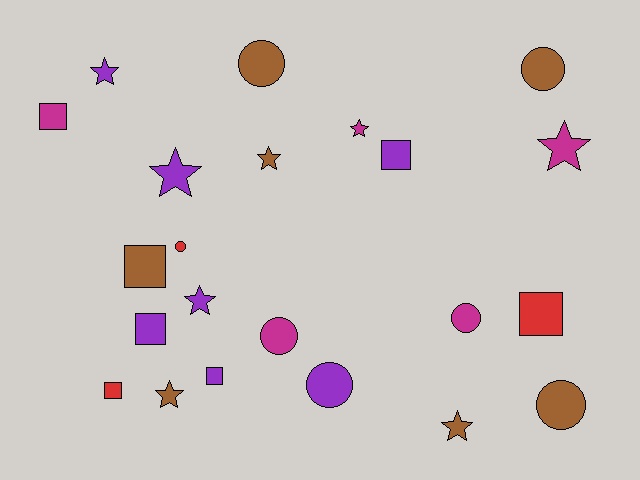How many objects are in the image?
There are 22 objects.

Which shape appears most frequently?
Star, with 8 objects.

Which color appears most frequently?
Purple, with 7 objects.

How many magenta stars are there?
There are 2 magenta stars.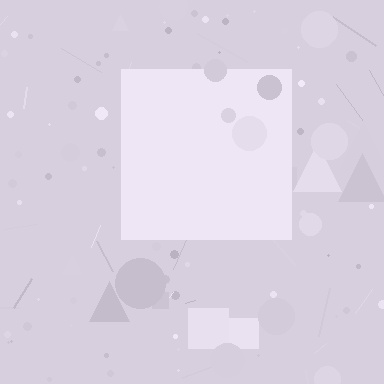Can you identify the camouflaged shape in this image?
The camouflaged shape is a square.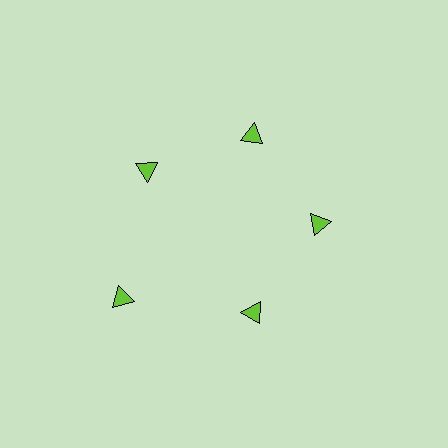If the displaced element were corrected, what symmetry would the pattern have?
It would have 5-fold rotational symmetry — the pattern would map onto itself every 72 degrees.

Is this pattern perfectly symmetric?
No. The 5 lime triangles are arranged in a ring, but one element near the 8 o'clock position is pushed outward from the center, breaking the 5-fold rotational symmetry.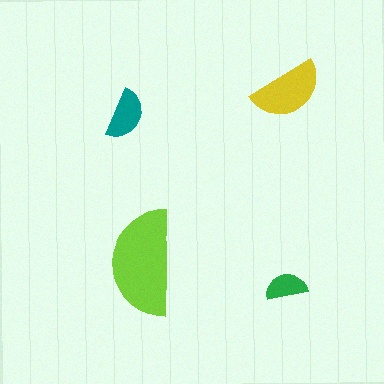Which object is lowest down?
The green semicircle is bottommost.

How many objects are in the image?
There are 4 objects in the image.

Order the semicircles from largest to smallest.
the lime one, the yellow one, the teal one, the green one.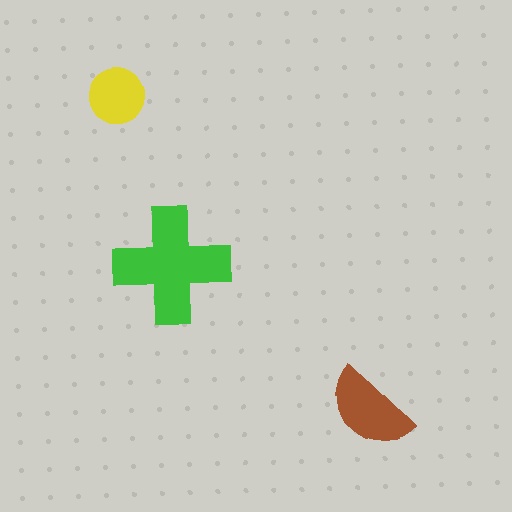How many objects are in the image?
There are 3 objects in the image.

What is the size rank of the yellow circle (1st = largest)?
3rd.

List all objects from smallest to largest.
The yellow circle, the brown semicircle, the green cross.